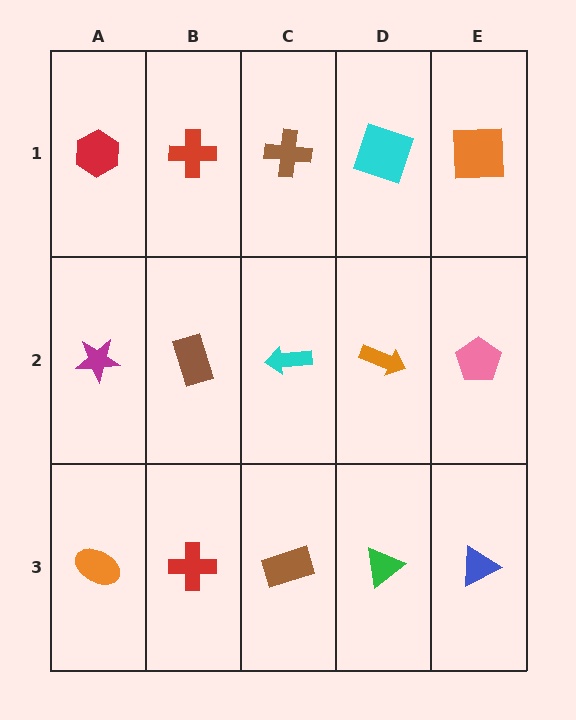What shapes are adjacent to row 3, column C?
A cyan arrow (row 2, column C), a red cross (row 3, column B), a green triangle (row 3, column D).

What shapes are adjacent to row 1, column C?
A cyan arrow (row 2, column C), a red cross (row 1, column B), a cyan square (row 1, column D).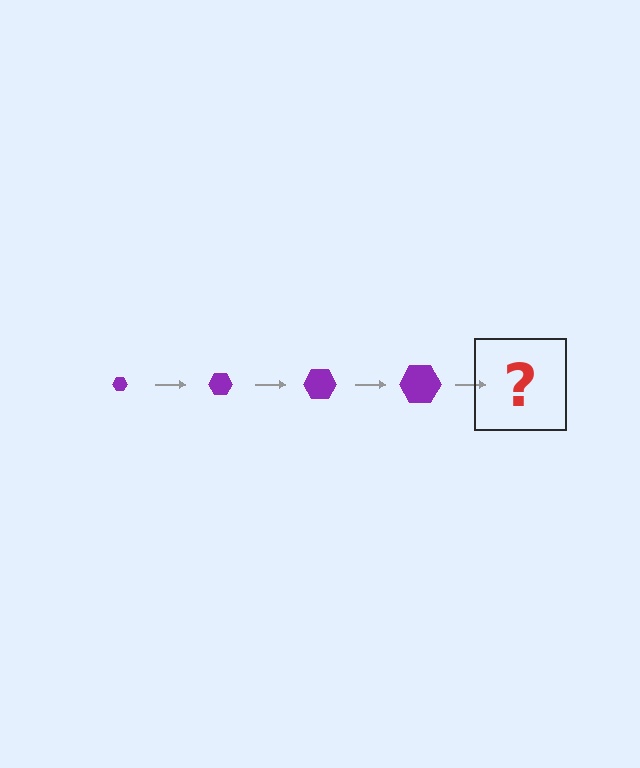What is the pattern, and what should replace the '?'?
The pattern is that the hexagon gets progressively larger each step. The '?' should be a purple hexagon, larger than the previous one.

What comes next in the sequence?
The next element should be a purple hexagon, larger than the previous one.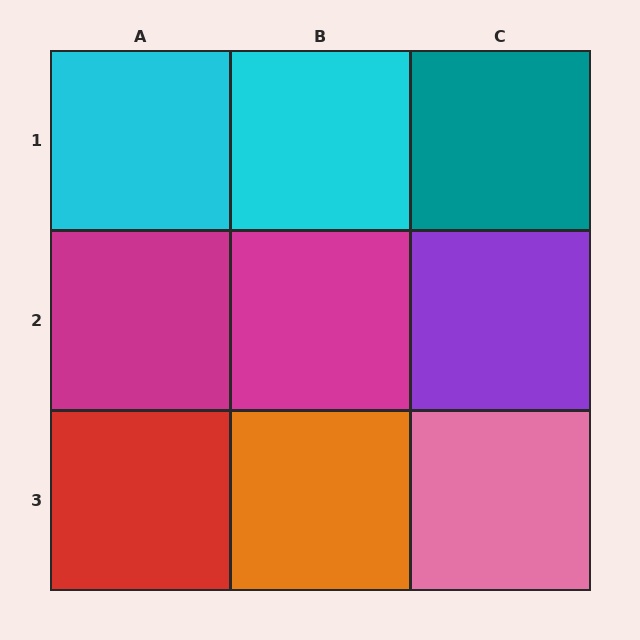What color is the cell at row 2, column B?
Magenta.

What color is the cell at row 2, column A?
Magenta.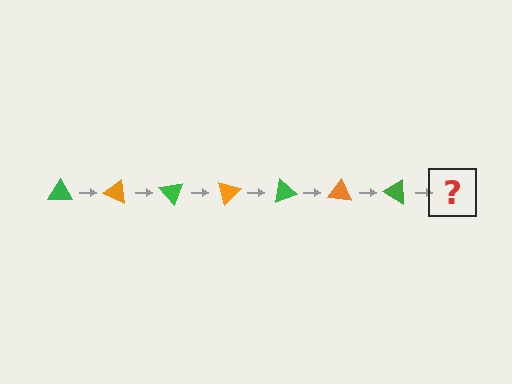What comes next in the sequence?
The next element should be an orange triangle, rotated 175 degrees from the start.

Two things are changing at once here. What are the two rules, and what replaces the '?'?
The two rules are that it rotates 25 degrees each step and the color cycles through green and orange. The '?' should be an orange triangle, rotated 175 degrees from the start.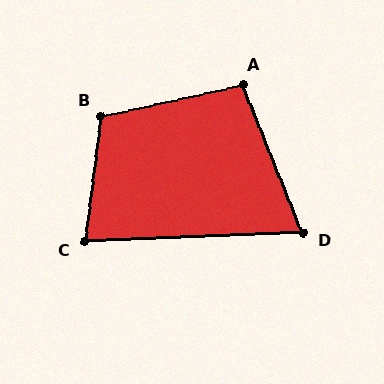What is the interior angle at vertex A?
Approximately 100 degrees (obtuse).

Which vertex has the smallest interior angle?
D, at approximately 70 degrees.